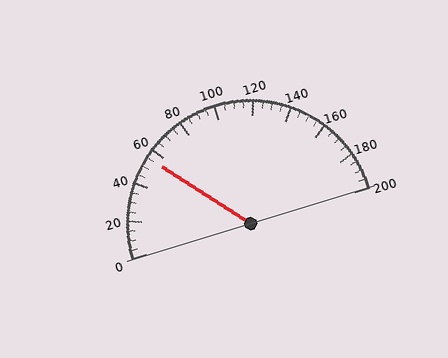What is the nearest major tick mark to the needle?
The nearest major tick mark is 60.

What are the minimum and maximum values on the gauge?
The gauge ranges from 0 to 200.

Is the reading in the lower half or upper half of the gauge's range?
The reading is in the lower half of the range (0 to 200).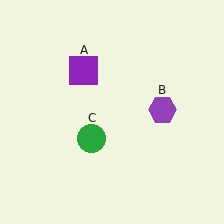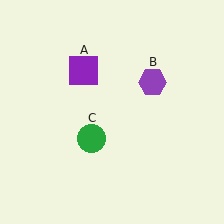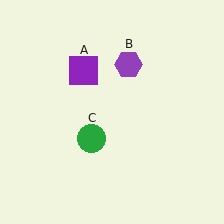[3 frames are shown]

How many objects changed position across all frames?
1 object changed position: purple hexagon (object B).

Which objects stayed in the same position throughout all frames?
Purple square (object A) and green circle (object C) remained stationary.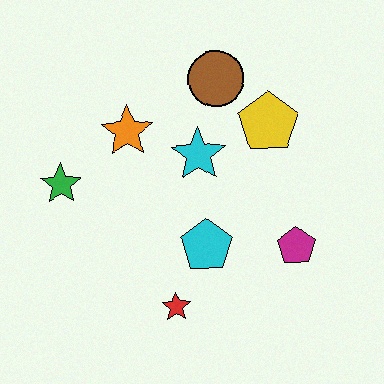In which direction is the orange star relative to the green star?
The orange star is to the right of the green star.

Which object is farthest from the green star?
The magenta pentagon is farthest from the green star.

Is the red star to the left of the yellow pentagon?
Yes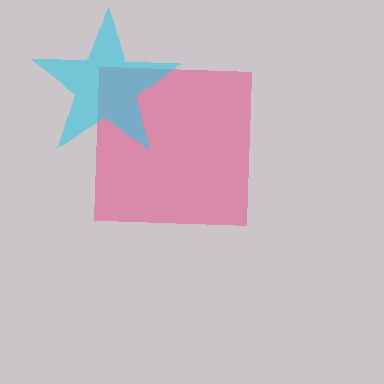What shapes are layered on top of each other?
The layered shapes are: a pink square, a cyan star.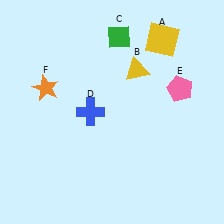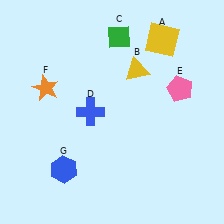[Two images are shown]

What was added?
A blue hexagon (G) was added in Image 2.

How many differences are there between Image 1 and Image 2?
There is 1 difference between the two images.